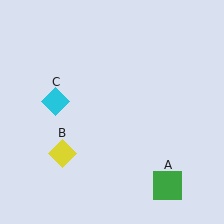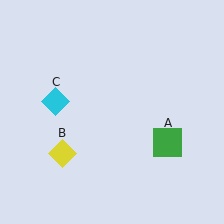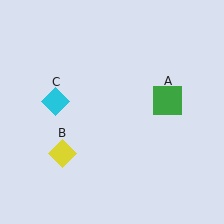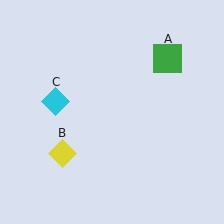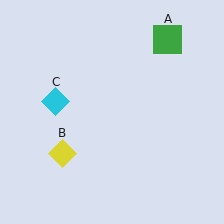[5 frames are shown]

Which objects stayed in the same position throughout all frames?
Yellow diamond (object B) and cyan diamond (object C) remained stationary.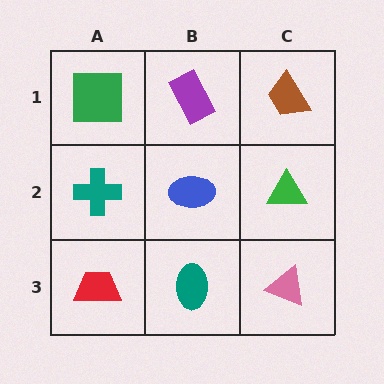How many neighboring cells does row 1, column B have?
3.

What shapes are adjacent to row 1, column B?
A blue ellipse (row 2, column B), a green square (row 1, column A), a brown trapezoid (row 1, column C).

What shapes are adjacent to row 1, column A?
A teal cross (row 2, column A), a purple rectangle (row 1, column B).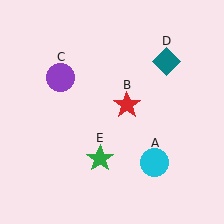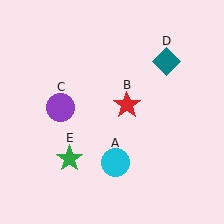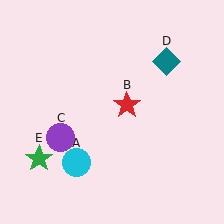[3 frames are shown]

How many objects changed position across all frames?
3 objects changed position: cyan circle (object A), purple circle (object C), green star (object E).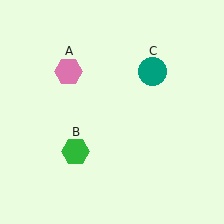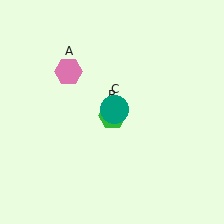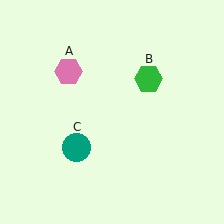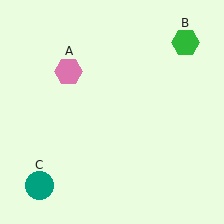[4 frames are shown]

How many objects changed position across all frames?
2 objects changed position: green hexagon (object B), teal circle (object C).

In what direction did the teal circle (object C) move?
The teal circle (object C) moved down and to the left.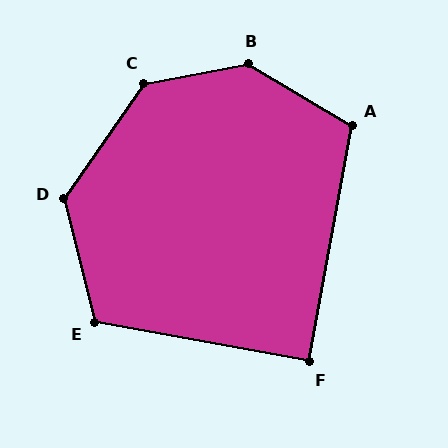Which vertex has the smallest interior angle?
F, at approximately 90 degrees.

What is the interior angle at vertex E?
Approximately 115 degrees (obtuse).